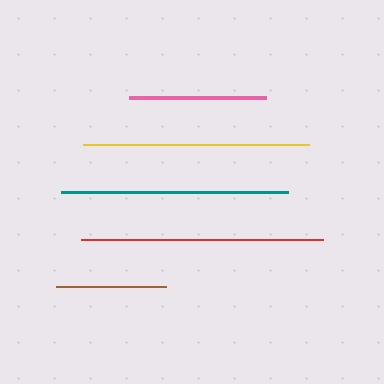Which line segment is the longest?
The red line is the longest at approximately 242 pixels.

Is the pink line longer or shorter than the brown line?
The pink line is longer than the brown line.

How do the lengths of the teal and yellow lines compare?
The teal and yellow lines are approximately the same length.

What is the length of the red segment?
The red segment is approximately 242 pixels long.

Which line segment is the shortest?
The brown line is the shortest at approximately 110 pixels.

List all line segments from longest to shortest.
From longest to shortest: red, teal, yellow, pink, brown.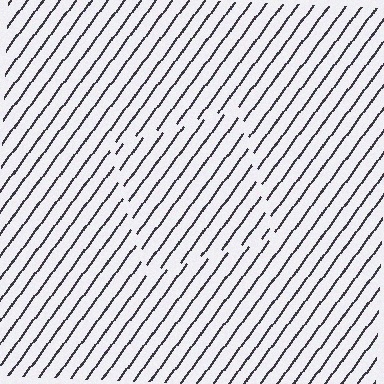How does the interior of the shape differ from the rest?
The interior of the shape contains the same grating, shifted by half a period — the contour is defined by the phase discontinuity where line-ends from the inner and outer gratings abut.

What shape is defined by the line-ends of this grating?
An illusory square. The interior of the shape contains the same grating, shifted by half a period — the contour is defined by the phase discontinuity where line-ends from the inner and outer gratings abut.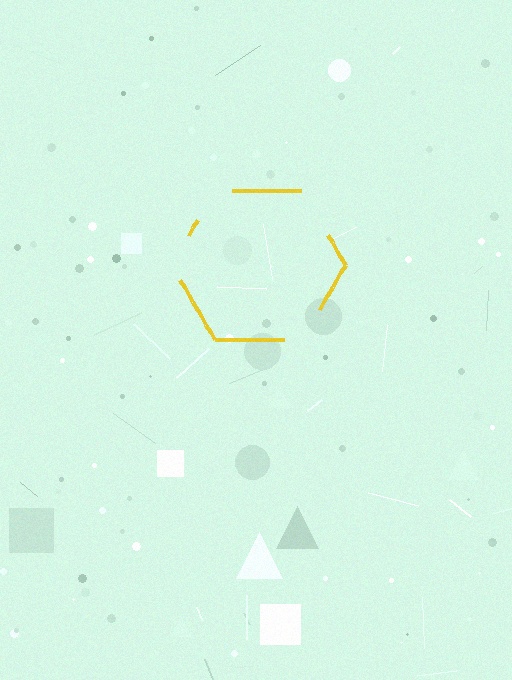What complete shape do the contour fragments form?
The contour fragments form a hexagon.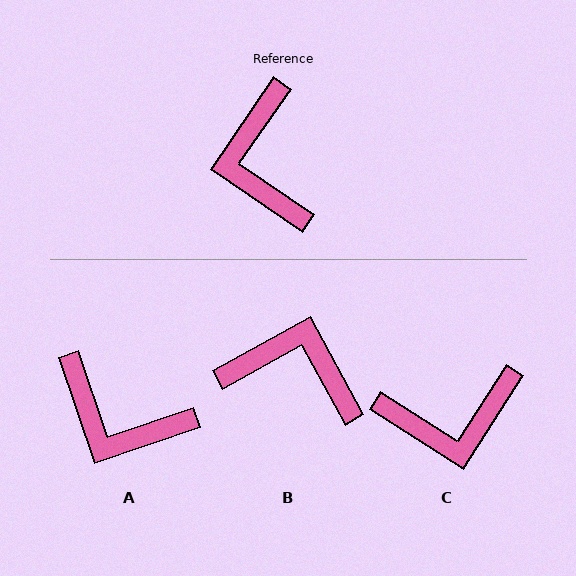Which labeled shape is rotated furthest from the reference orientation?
B, about 117 degrees away.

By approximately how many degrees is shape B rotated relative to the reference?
Approximately 117 degrees clockwise.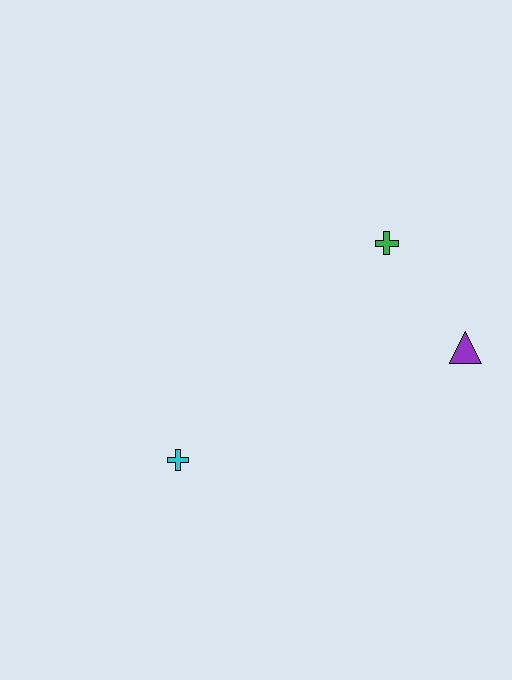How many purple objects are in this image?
There is 1 purple object.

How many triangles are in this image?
There is 1 triangle.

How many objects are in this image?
There are 3 objects.